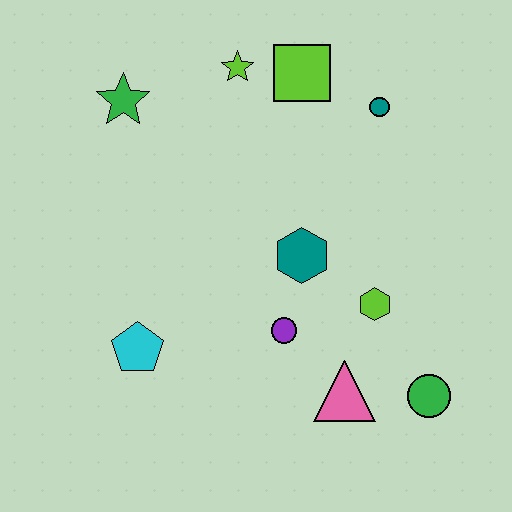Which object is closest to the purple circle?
The teal hexagon is closest to the purple circle.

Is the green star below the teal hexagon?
No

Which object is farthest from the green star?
The green circle is farthest from the green star.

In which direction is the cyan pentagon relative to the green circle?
The cyan pentagon is to the left of the green circle.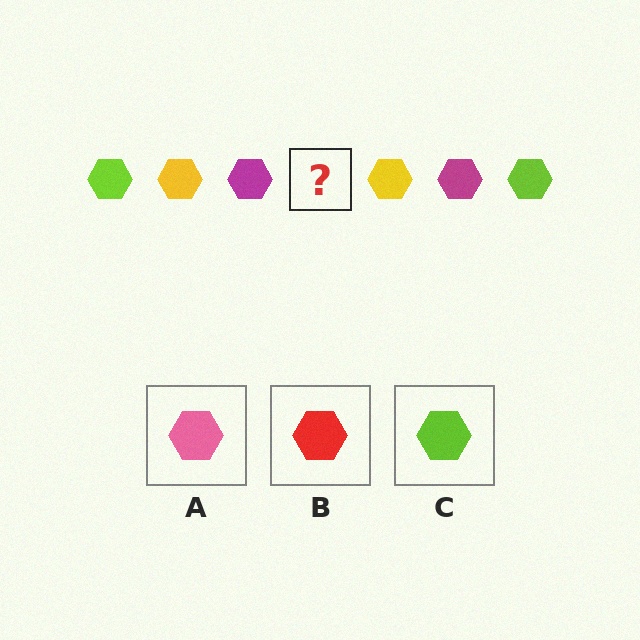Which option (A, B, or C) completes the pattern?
C.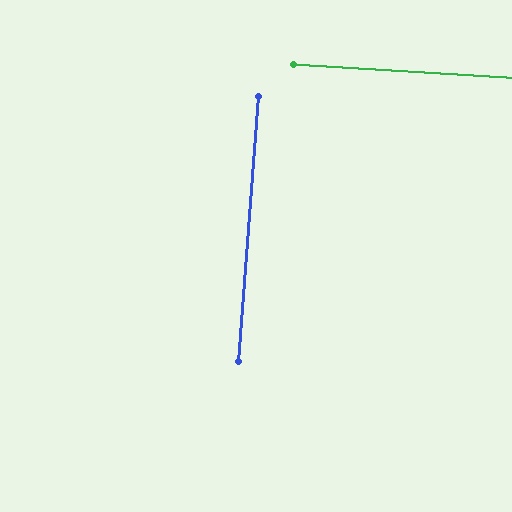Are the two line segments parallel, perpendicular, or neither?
Perpendicular — they meet at approximately 89°.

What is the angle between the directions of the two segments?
Approximately 89 degrees.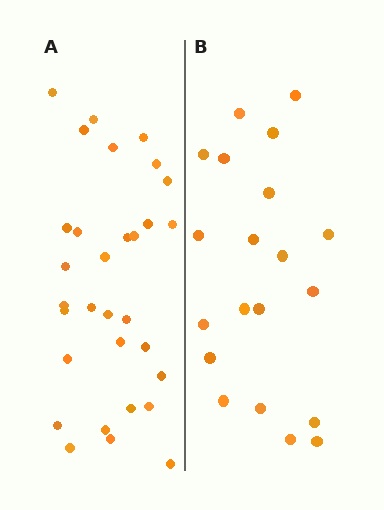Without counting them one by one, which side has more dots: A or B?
Region A (the left region) has more dots.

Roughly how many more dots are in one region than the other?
Region A has roughly 12 or so more dots than region B.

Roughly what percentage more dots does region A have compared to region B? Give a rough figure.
About 55% more.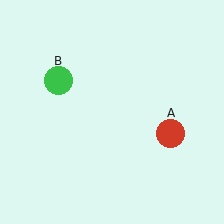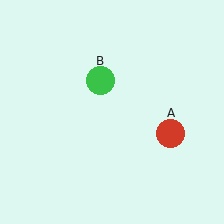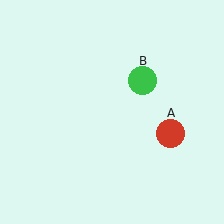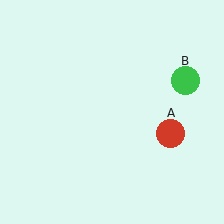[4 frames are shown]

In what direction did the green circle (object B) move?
The green circle (object B) moved right.